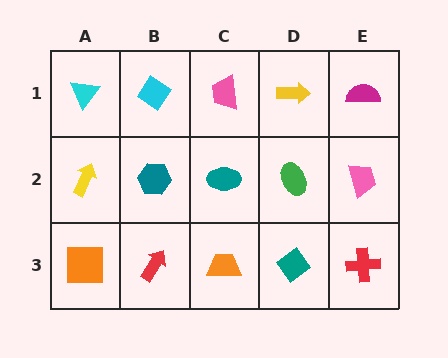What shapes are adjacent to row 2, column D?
A yellow arrow (row 1, column D), a teal diamond (row 3, column D), a teal ellipse (row 2, column C), a pink trapezoid (row 2, column E).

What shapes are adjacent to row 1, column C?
A teal ellipse (row 2, column C), a cyan diamond (row 1, column B), a yellow arrow (row 1, column D).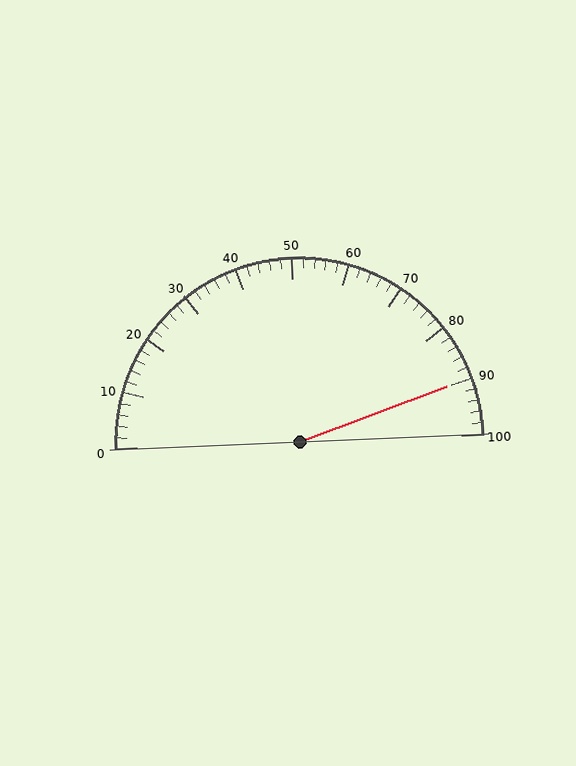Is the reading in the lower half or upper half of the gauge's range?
The reading is in the upper half of the range (0 to 100).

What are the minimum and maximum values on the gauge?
The gauge ranges from 0 to 100.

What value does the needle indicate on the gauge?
The needle indicates approximately 90.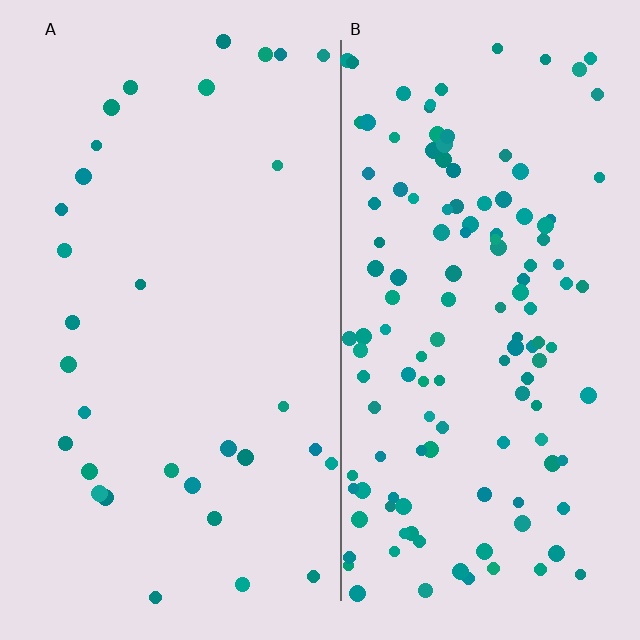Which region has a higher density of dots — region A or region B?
B (the right).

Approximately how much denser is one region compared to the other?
Approximately 4.2× — region B over region A.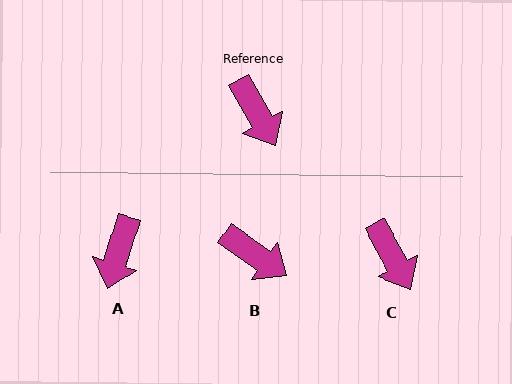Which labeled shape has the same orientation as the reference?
C.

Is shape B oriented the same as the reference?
No, it is off by about 27 degrees.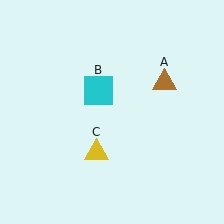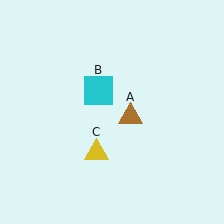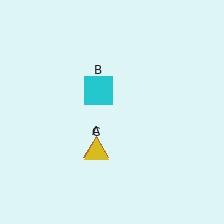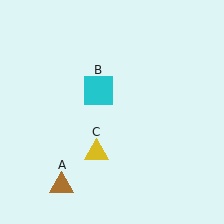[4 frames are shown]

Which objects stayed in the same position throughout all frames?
Cyan square (object B) and yellow triangle (object C) remained stationary.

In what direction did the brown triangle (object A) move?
The brown triangle (object A) moved down and to the left.